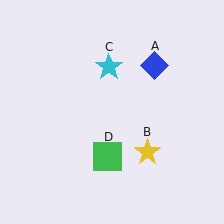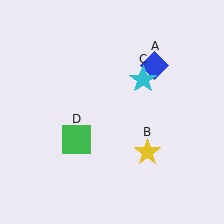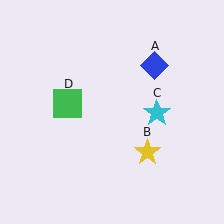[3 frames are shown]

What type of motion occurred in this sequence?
The cyan star (object C), green square (object D) rotated clockwise around the center of the scene.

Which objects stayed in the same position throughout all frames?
Blue diamond (object A) and yellow star (object B) remained stationary.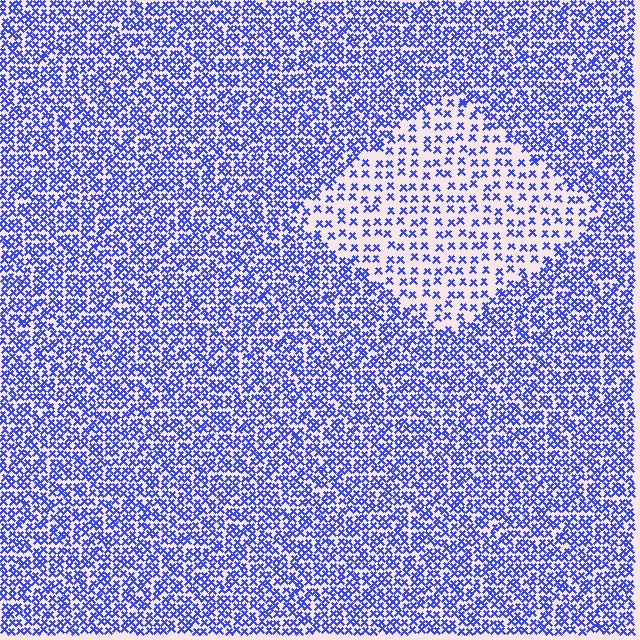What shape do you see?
I see a diamond.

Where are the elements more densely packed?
The elements are more densely packed outside the diamond boundary.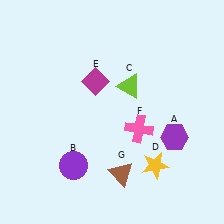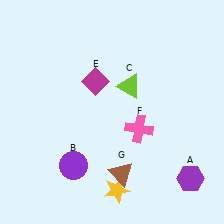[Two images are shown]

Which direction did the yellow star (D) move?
The yellow star (D) moved left.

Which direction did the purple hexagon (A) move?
The purple hexagon (A) moved down.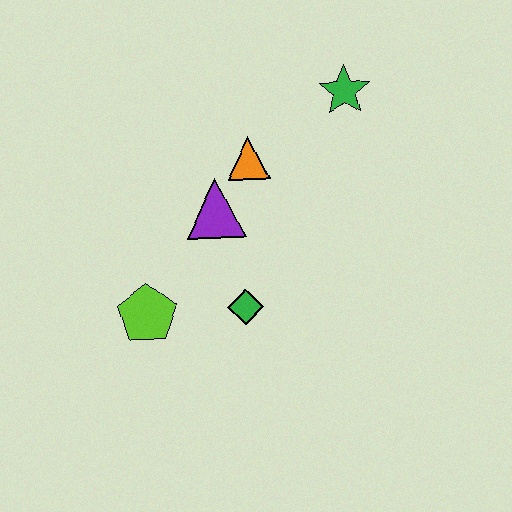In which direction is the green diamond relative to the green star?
The green diamond is below the green star.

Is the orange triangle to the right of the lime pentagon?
Yes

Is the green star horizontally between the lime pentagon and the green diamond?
No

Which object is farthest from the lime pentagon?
The green star is farthest from the lime pentagon.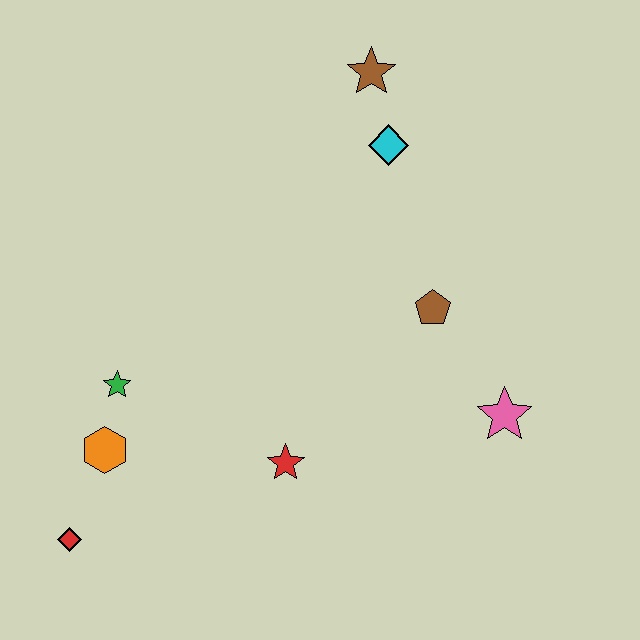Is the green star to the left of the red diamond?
No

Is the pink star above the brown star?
No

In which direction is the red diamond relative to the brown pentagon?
The red diamond is to the left of the brown pentagon.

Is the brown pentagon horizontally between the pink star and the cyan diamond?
Yes